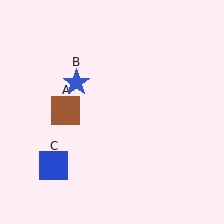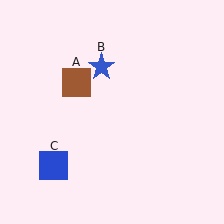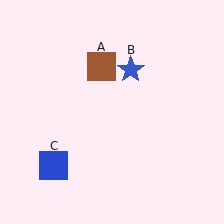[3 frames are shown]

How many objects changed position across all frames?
2 objects changed position: brown square (object A), blue star (object B).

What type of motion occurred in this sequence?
The brown square (object A), blue star (object B) rotated clockwise around the center of the scene.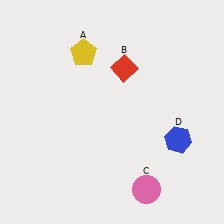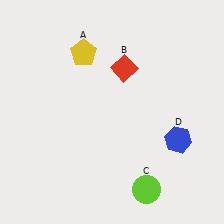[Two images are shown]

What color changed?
The circle (C) changed from pink in Image 1 to lime in Image 2.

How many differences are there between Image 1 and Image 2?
There is 1 difference between the two images.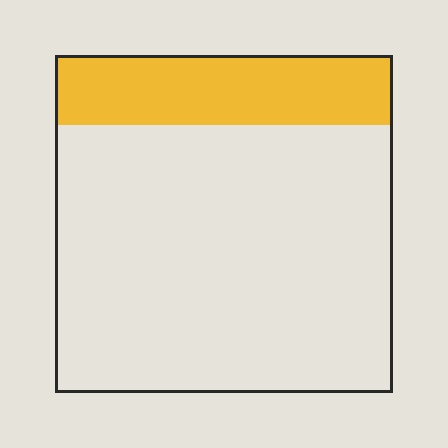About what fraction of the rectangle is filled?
About one fifth (1/5).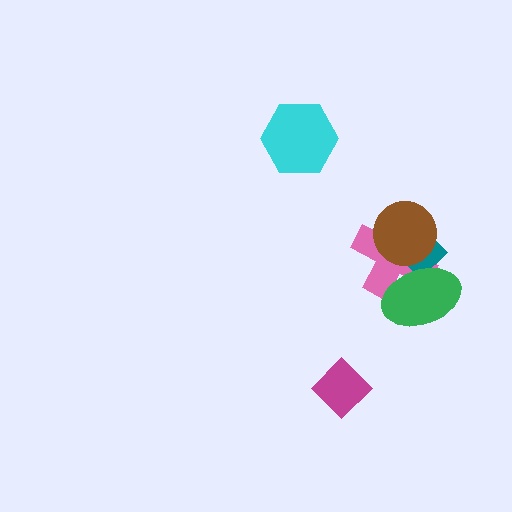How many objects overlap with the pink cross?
3 objects overlap with the pink cross.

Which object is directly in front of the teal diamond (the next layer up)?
The brown circle is directly in front of the teal diamond.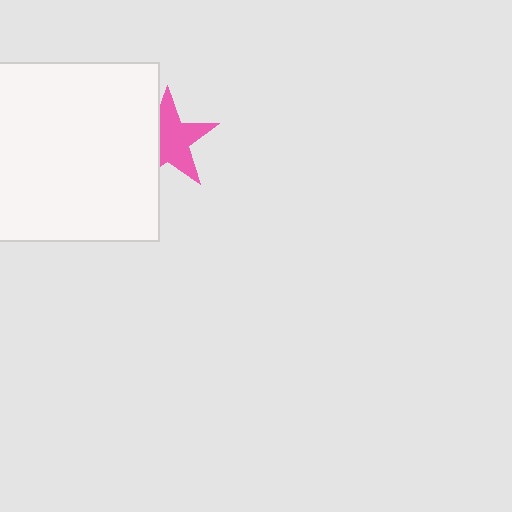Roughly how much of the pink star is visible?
Most of it is visible (roughly 66%).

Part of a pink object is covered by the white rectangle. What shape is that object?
It is a star.